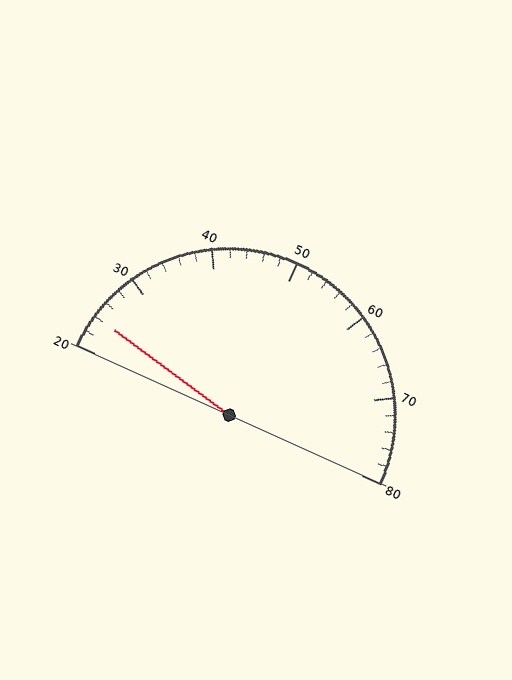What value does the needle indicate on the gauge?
The needle indicates approximately 24.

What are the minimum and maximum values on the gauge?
The gauge ranges from 20 to 80.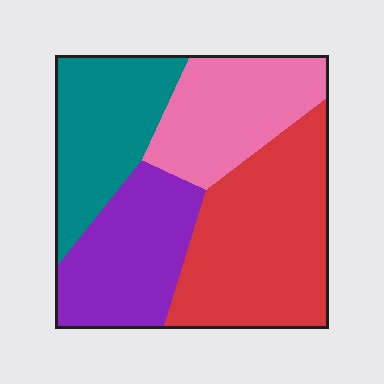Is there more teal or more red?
Red.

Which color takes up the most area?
Red, at roughly 35%.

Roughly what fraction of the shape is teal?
Teal covers roughly 20% of the shape.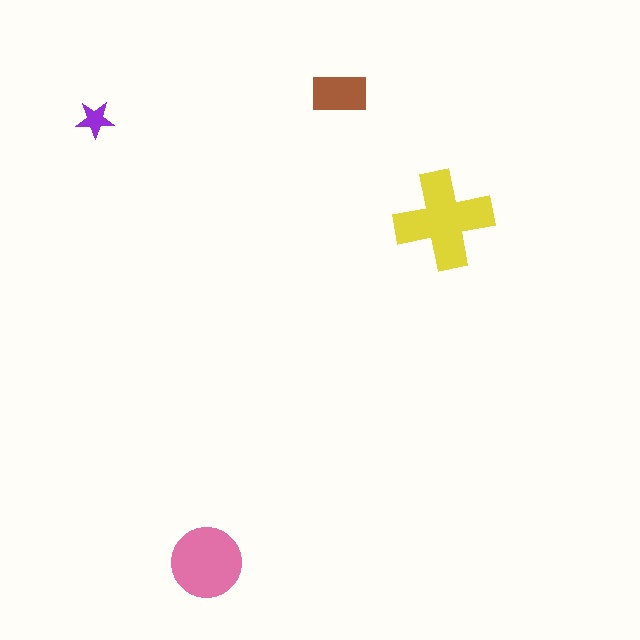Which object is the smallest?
The purple star.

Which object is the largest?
The yellow cross.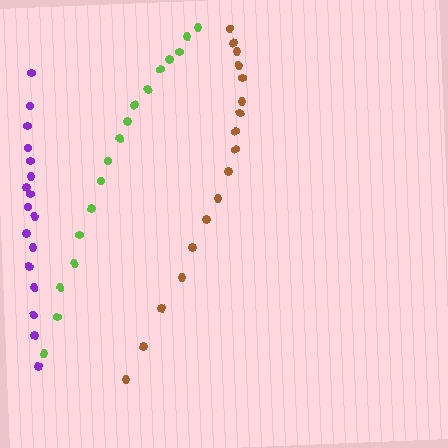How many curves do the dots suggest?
There are 3 distinct paths.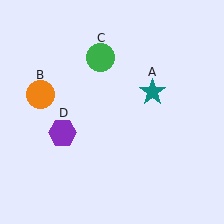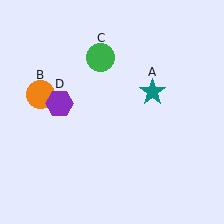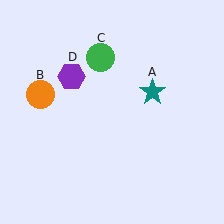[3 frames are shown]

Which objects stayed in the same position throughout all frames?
Teal star (object A) and orange circle (object B) and green circle (object C) remained stationary.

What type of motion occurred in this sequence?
The purple hexagon (object D) rotated clockwise around the center of the scene.